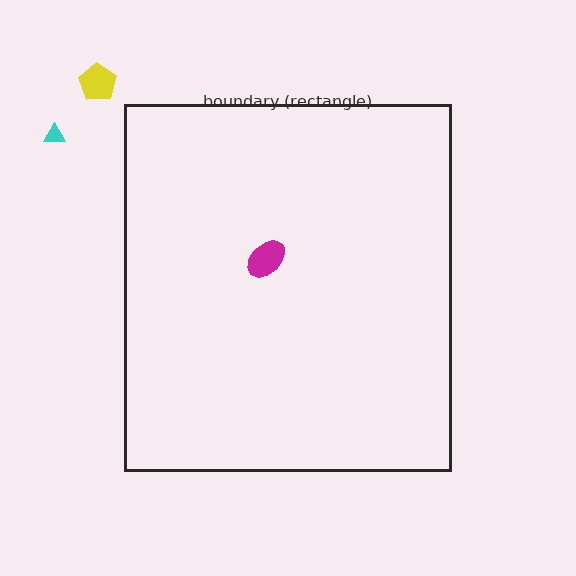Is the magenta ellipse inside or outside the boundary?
Inside.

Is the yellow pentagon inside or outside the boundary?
Outside.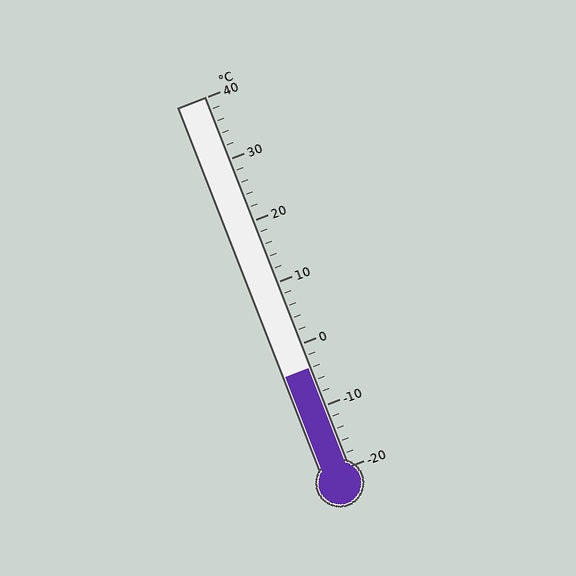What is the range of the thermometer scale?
The thermometer scale ranges from -20°C to 40°C.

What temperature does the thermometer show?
The thermometer shows approximately -4°C.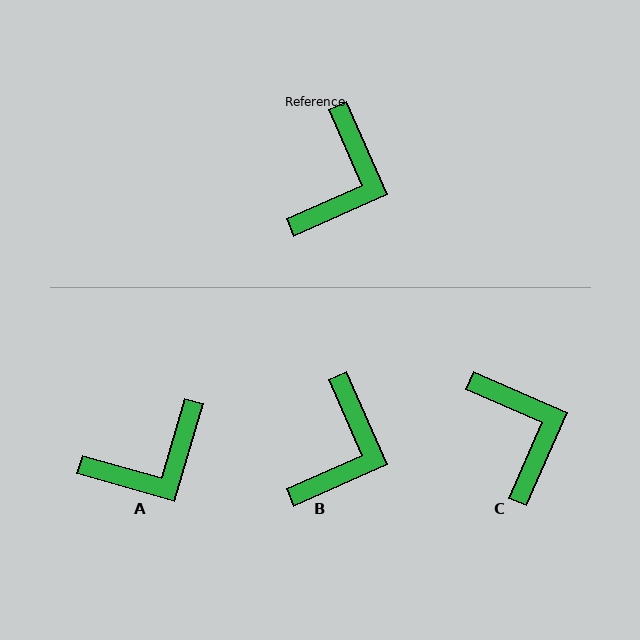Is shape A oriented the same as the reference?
No, it is off by about 40 degrees.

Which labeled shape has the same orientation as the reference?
B.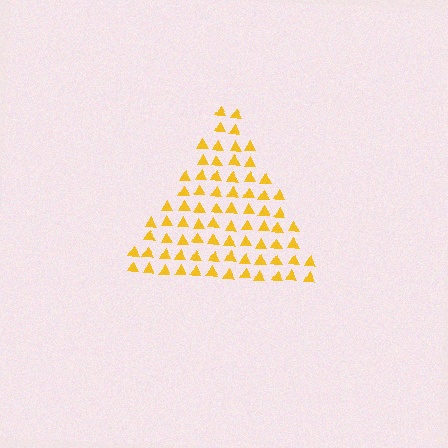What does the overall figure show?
The overall figure shows a triangle.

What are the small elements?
The small elements are triangles.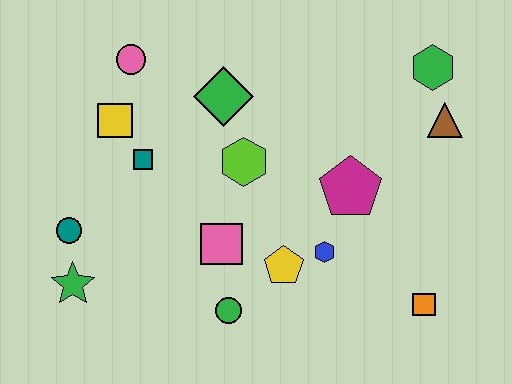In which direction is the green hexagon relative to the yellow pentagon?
The green hexagon is above the yellow pentagon.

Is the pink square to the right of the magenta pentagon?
No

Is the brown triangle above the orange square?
Yes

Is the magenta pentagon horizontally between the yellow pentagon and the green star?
No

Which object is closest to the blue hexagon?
The yellow pentagon is closest to the blue hexagon.